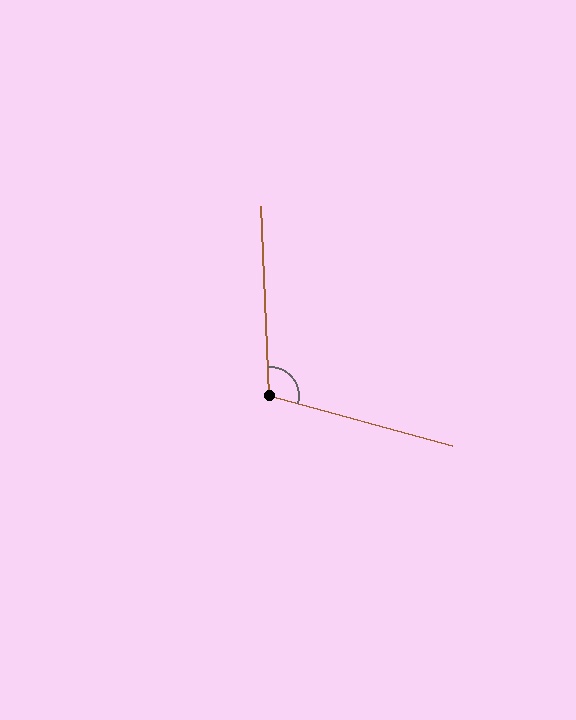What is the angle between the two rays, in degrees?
Approximately 108 degrees.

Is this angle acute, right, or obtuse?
It is obtuse.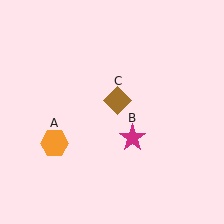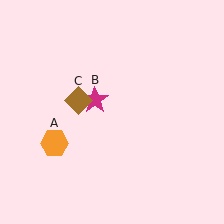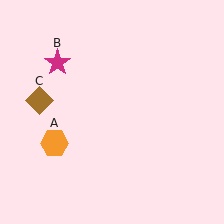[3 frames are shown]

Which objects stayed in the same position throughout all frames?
Orange hexagon (object A) remained stationary.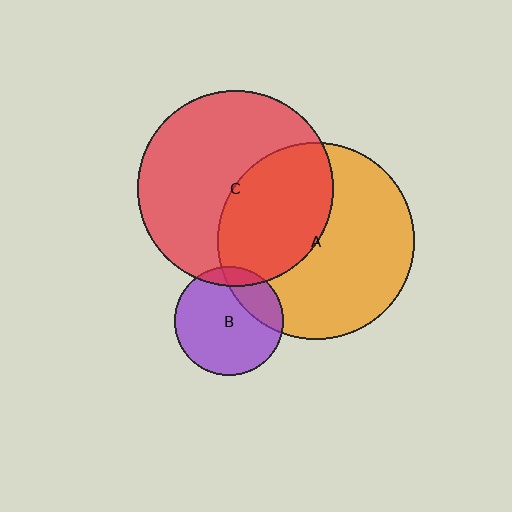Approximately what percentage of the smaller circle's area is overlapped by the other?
Approximately 25%.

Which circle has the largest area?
Circle A (orange).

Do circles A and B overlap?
Yes.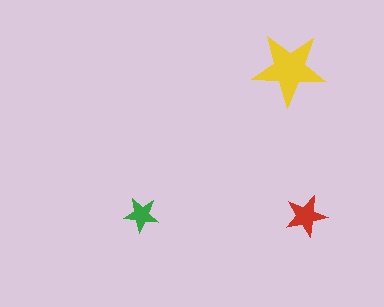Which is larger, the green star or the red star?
The red one.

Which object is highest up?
The yellow star is topmost.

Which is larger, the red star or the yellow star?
The yellow one.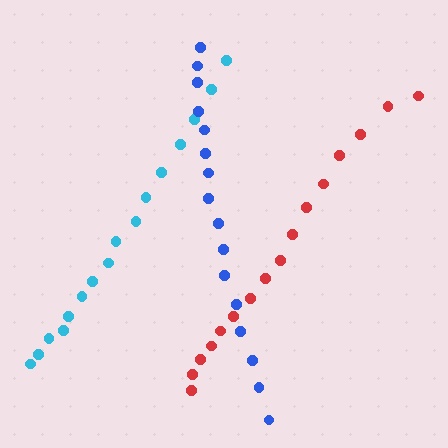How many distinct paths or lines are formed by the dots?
There are 3 distinct paths.